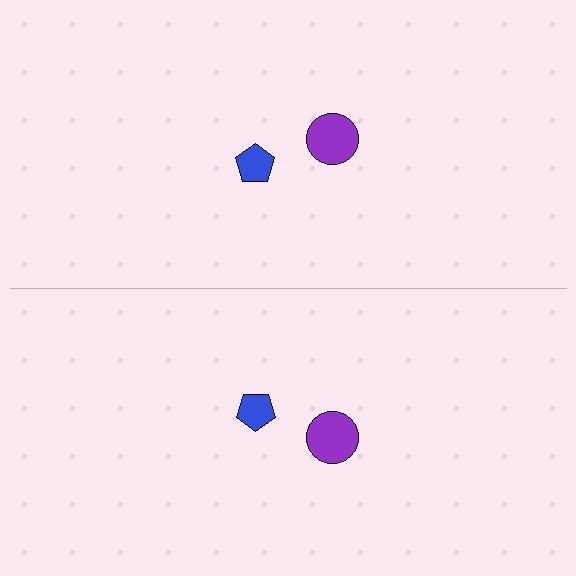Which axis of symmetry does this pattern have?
The pattern has a horizontal axis of symmetry running through the center of the image.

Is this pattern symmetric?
Yes, this pattern has bilateral (reflection) symmetry.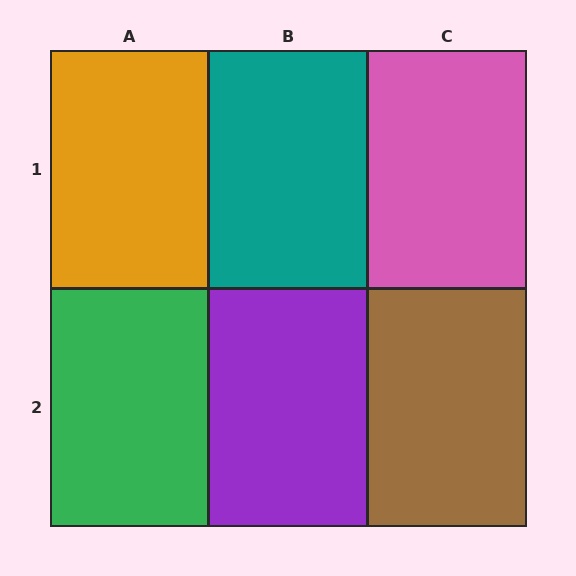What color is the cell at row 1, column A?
Orange.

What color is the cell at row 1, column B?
Teal.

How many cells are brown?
1 cell is brown.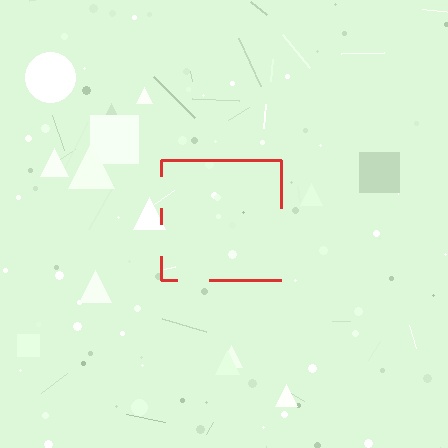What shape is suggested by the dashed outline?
The dashed outline suggests a square.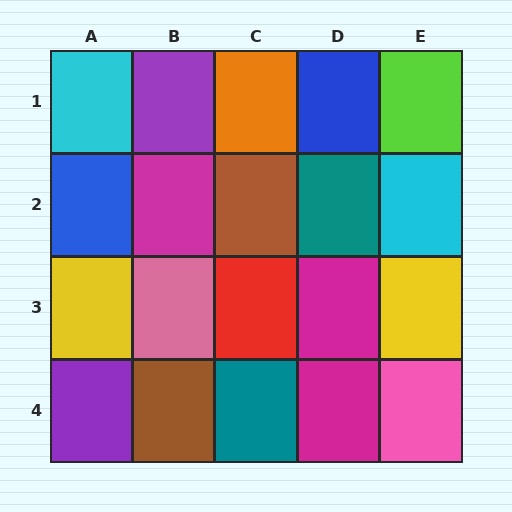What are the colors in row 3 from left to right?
Yellow, pink, red, magenta, yellow.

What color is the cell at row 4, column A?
Purple.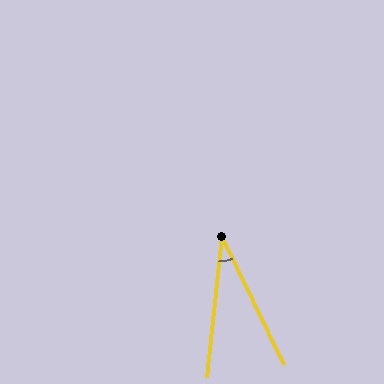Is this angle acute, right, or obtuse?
It is acute.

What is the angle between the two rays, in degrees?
Approximately 32 degrees.